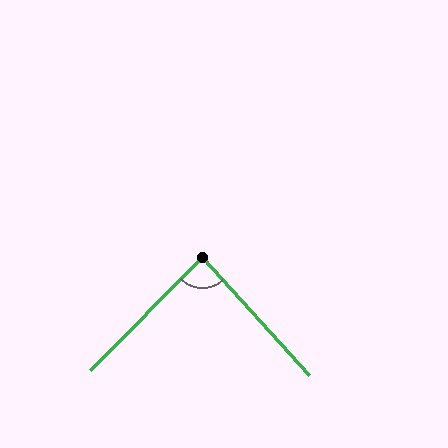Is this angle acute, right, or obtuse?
It is approximately a right angle.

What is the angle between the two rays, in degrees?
Approximately 87 degrees.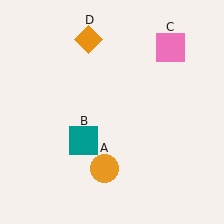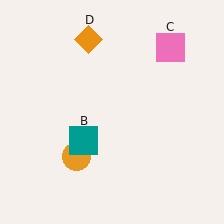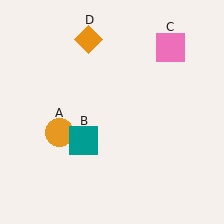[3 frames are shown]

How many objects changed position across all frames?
1 object changed position: orange circle (object A).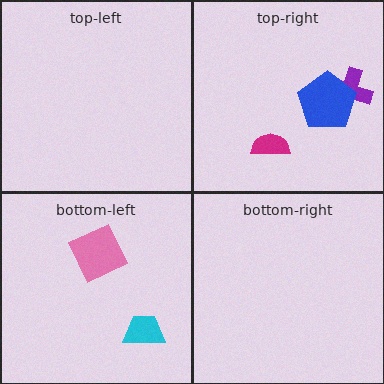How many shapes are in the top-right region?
3.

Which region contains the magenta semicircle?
The top-right region.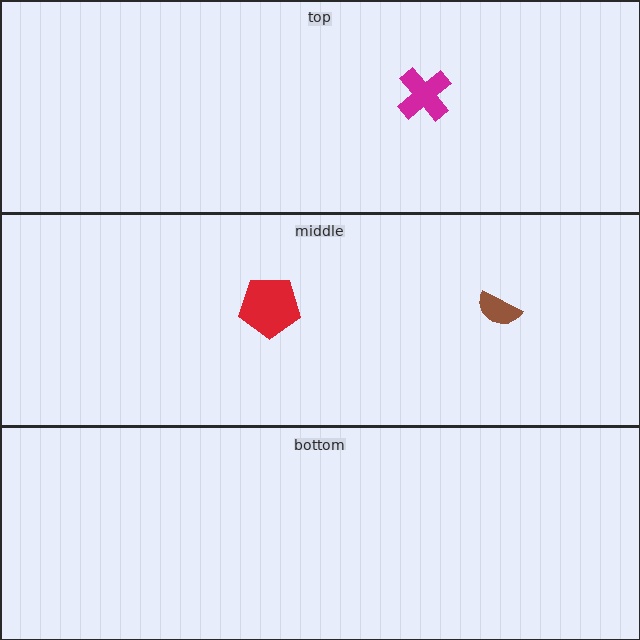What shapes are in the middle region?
The brown semicircle, the red pentagon.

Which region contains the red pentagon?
The middle region.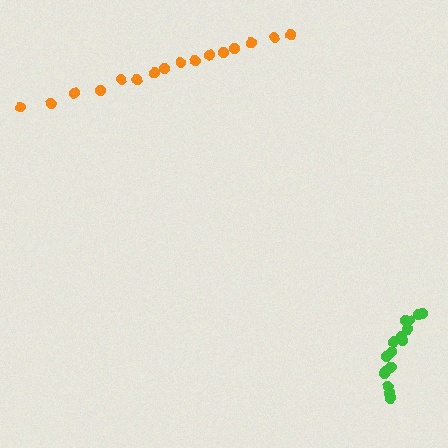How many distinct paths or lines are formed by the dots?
There are 2 distinct paths.